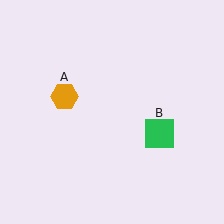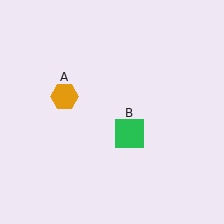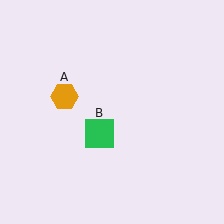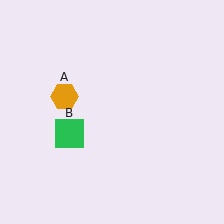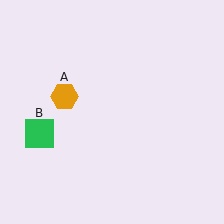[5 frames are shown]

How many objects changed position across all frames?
1 object changed position: green square (object B).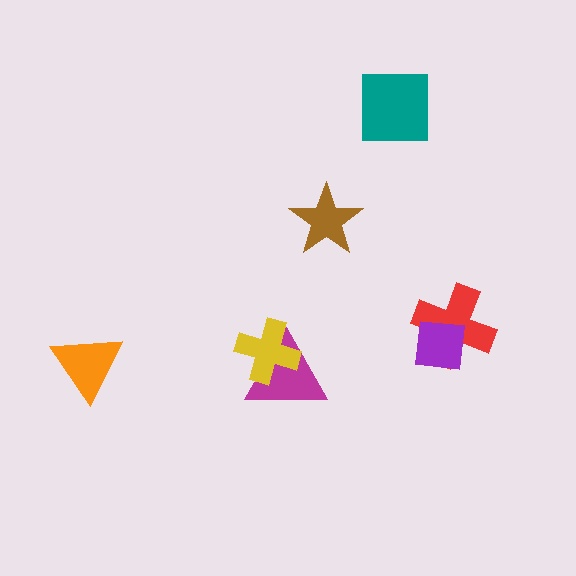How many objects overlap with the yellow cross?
1 object overlaps with the yellow cross.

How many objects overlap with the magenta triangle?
1 object overlaps with the magenta triangle.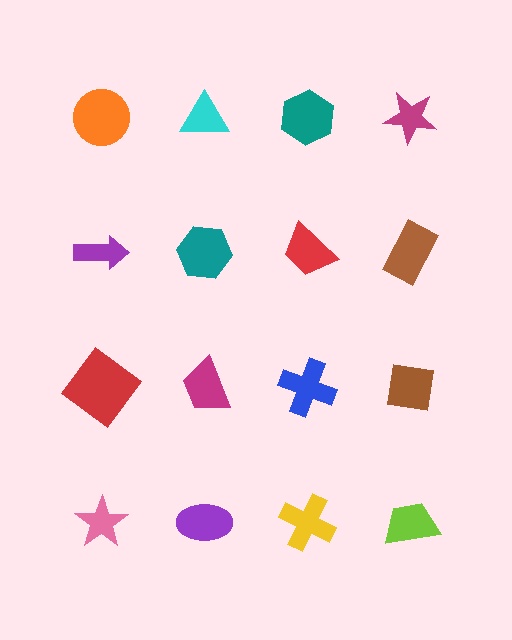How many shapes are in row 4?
4 shapes.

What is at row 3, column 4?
A brown square.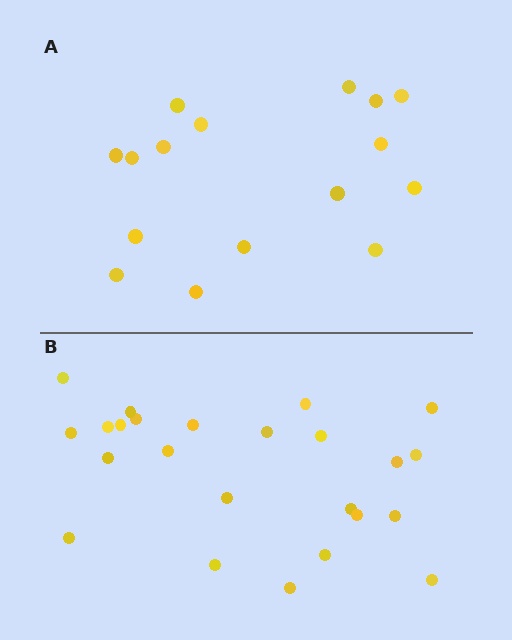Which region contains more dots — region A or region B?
Region B (the bottom region) has more dots.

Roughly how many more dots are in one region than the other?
Region B has roughly 8 or so more dots than region A.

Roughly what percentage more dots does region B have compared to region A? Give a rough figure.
About 50% more.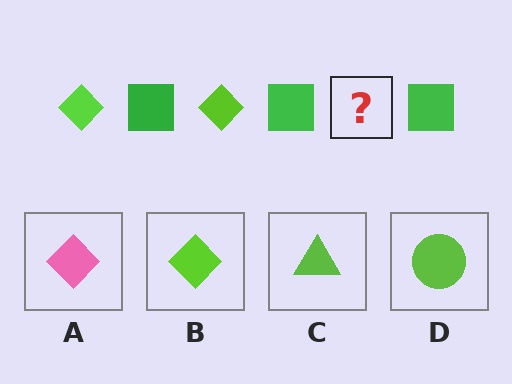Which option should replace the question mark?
Option B.